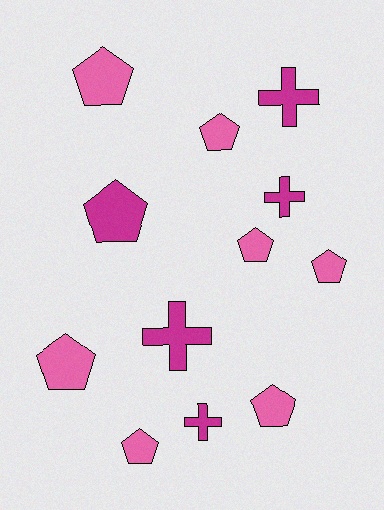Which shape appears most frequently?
Pentagon, with 8 objects.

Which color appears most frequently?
Pink, with 7 objects.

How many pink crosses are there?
There are no pink crosses.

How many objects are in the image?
There are 12 objects.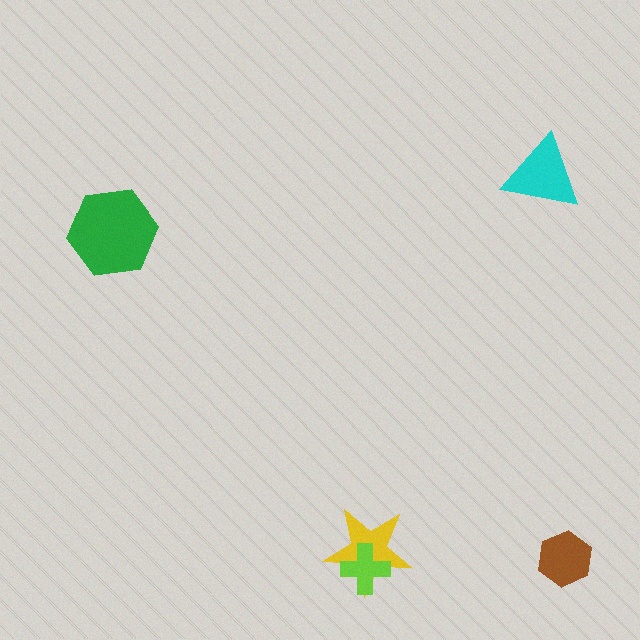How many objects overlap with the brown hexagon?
0 objects overlap with the brown hexagon.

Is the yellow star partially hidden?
Yes, it is partially covered by another shape.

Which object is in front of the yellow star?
The lime cross is in front of the yellow star.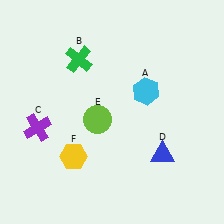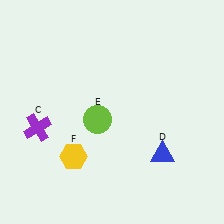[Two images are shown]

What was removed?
The green cross (B), the cyan hexagon (A) were removed in Image 2.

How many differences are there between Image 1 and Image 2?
There are 2 differences between the two images.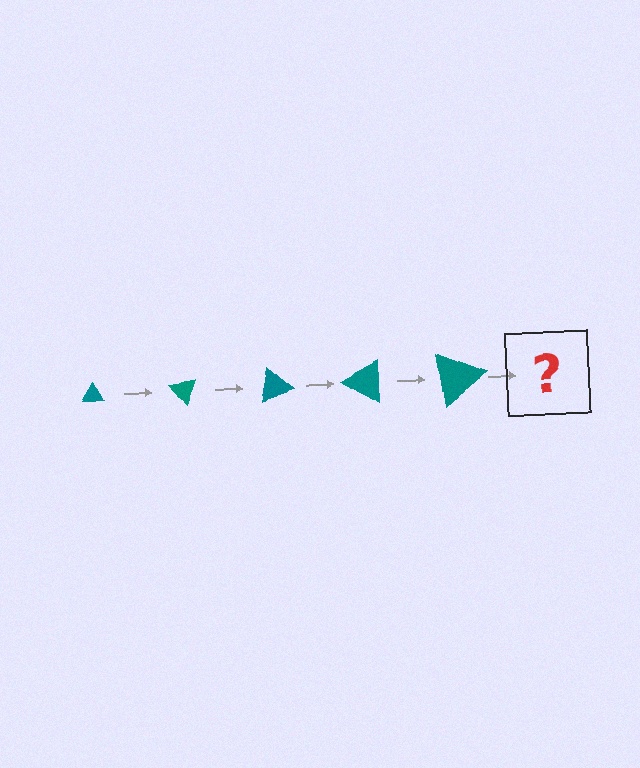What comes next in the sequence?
The next element should be a triangle, larger than the previous one and rotated 250 degrees from the start.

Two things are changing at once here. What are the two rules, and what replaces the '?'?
The two rules are that the triangle grows larger each step and it rotates 50 degrees each step. The '?' should be a triangle, larger than the previous one and rotated 250 degrees from the start.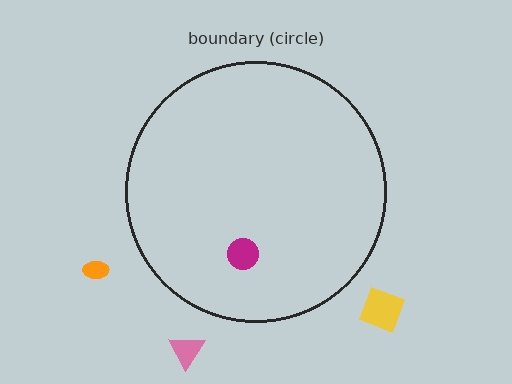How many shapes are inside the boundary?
1 inside, 3 outside.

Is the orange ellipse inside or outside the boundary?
Outside.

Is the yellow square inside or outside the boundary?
Outside.